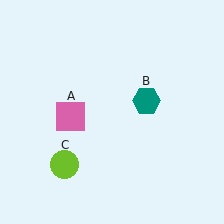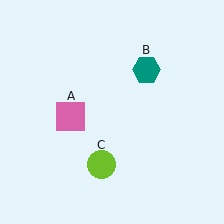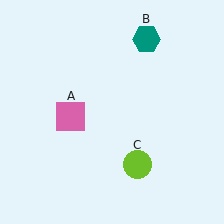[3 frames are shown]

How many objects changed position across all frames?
2 objects changed position: teal hexagon (object B), lime circle (object C).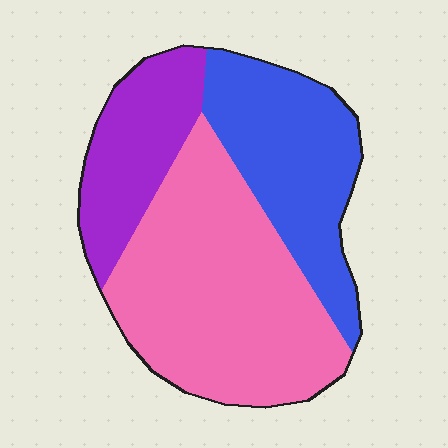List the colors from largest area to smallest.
From largest to smallest: pink, blue, purple.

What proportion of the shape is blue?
Blue takes up between a sixth and a third of the shape.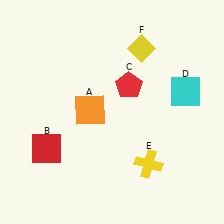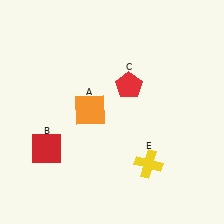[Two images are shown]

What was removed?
The yellow diamond (F), the cyan square (D) were removed in Image 2.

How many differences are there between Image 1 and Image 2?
There are 2 differences between the two images.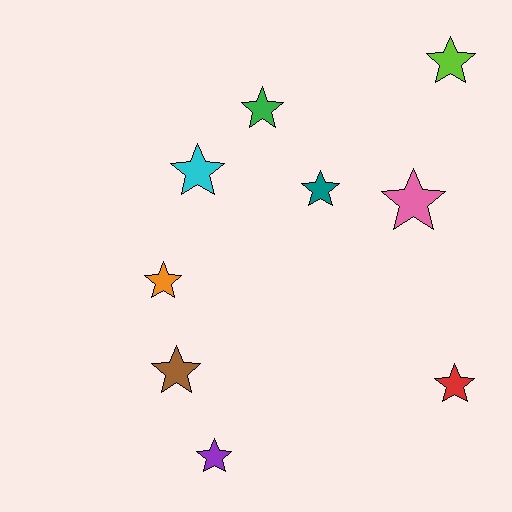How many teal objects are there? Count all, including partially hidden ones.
There is 1 teal object.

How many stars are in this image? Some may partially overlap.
There are 9 stars.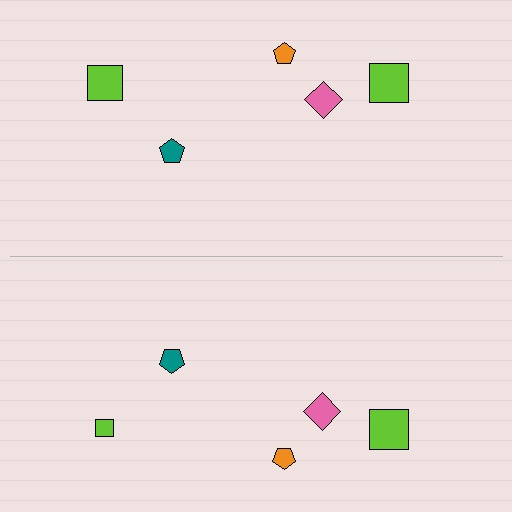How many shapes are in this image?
There are 10 shapes in this image.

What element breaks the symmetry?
The lime square on the bottom side has a different size than its mirror counterpart.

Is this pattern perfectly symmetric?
No, the pattern is not perfectly symmetric. The lime square on the bottom side has a different size than its mirror counterpart.